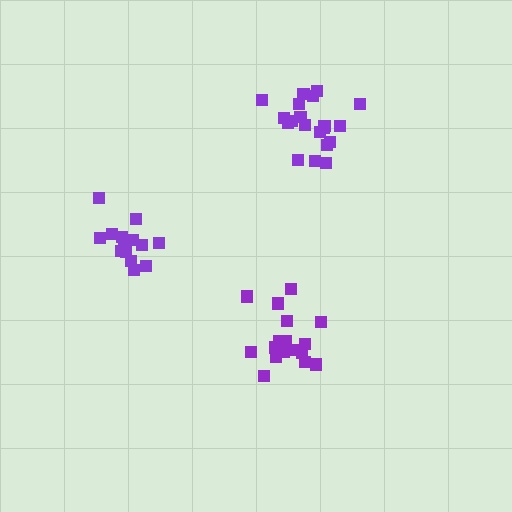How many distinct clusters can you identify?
There are 3 distinct clusters.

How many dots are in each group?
Group 1: 14 dots, Group 2: 20 dots, Group 3: 18 dots (52 total).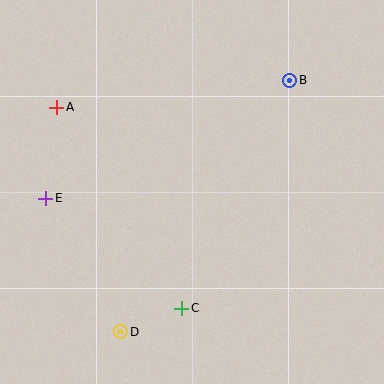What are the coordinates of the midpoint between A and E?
The midpoint between A and E is at (51, 153).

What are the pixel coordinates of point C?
Point C is at (182, 308).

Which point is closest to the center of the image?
Point C at (182, 308) is closest to the center.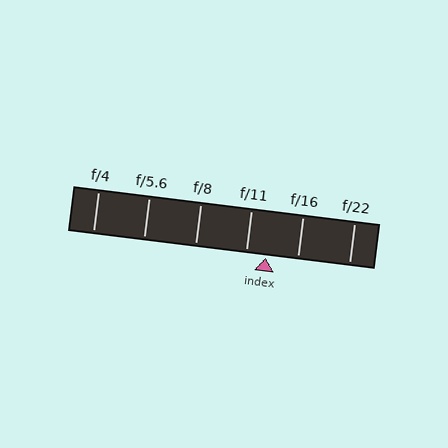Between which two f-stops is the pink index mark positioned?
The index mark is between f/11 and f/16.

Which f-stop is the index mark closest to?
The index mark is closest to f/11.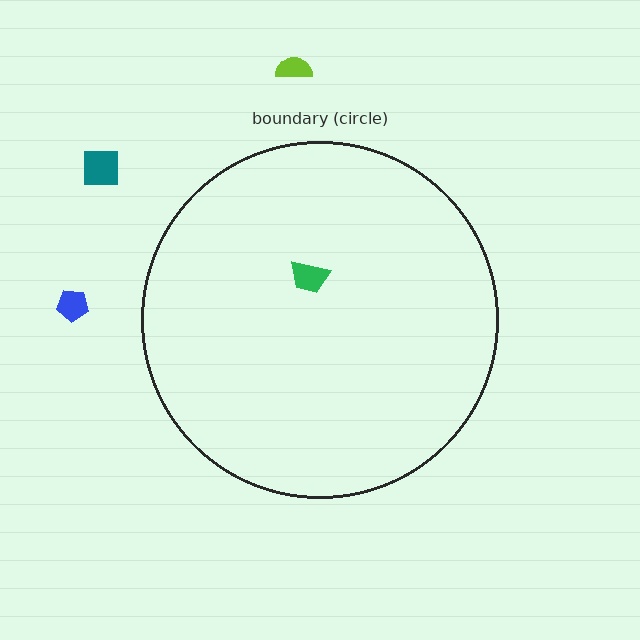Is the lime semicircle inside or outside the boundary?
Outside.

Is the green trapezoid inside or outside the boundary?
Inside.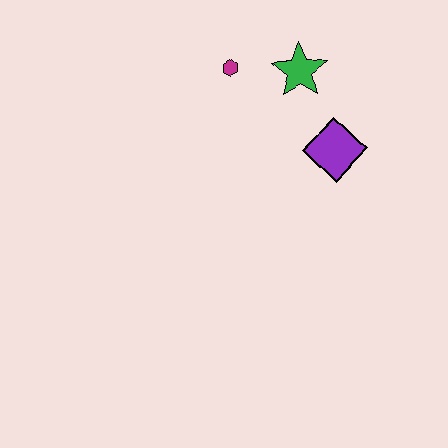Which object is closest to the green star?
The magenta hexagon is closest to the green star.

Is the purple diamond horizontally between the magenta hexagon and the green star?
No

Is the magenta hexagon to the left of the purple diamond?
Yes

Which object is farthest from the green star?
The purple diamond is farthest from the green star.